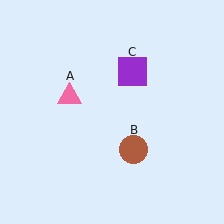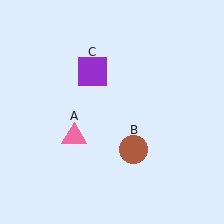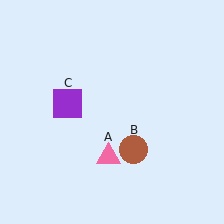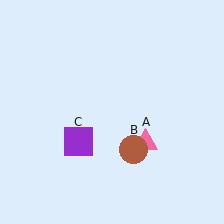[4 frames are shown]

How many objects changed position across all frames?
2 objects changed position: pink triangle (object A), purple square (object C).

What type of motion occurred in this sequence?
The pink triangle (object A), purple square (object C) rotated counterclockwise around the center of the scene.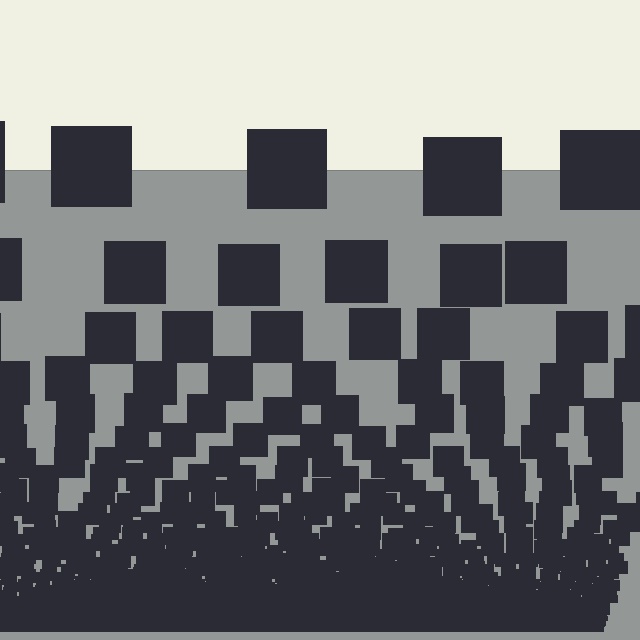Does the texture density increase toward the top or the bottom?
Density increases toward the bottom.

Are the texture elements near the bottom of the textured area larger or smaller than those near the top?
Smaller. The gradient is inverted — elements near the bottom are smaller and denser.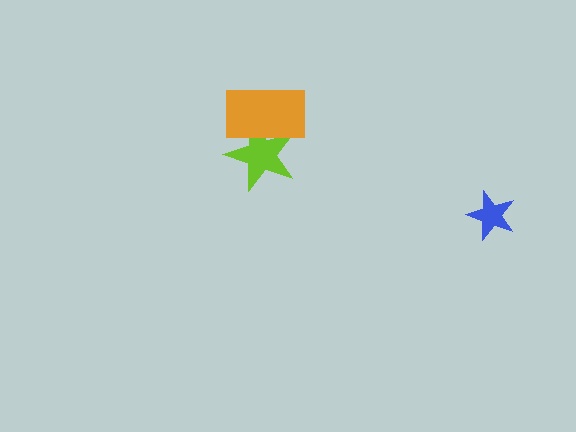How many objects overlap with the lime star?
1 object overlaps with the lime star.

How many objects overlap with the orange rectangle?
1 object overlaps with the orange rectangle.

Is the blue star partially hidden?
No, no other shape covers it.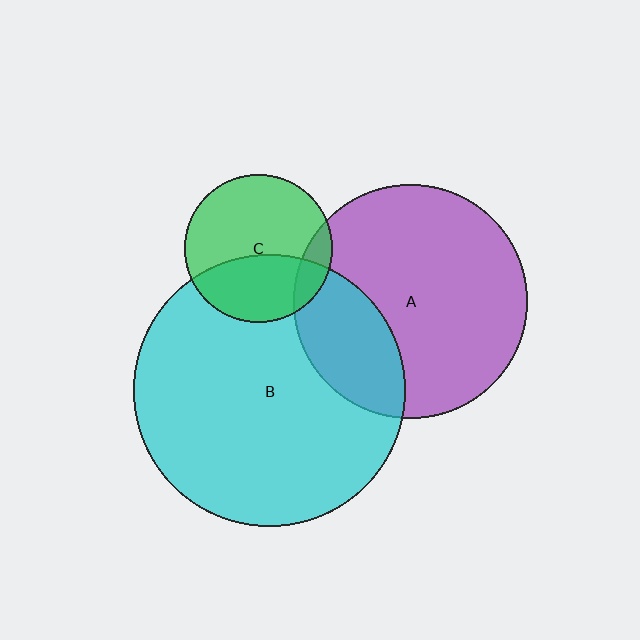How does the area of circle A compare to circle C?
Approximately 2.5 times.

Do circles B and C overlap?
Yes.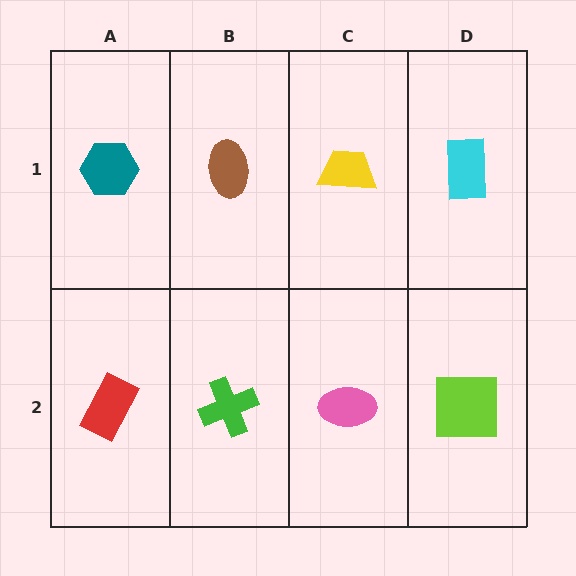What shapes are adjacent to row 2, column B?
A brown ellipse (row 1, column B), a red rectangle (row 2, column A), a pink ellipse (row 2, column C).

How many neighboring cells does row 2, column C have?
3.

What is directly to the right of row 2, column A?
A green cross.